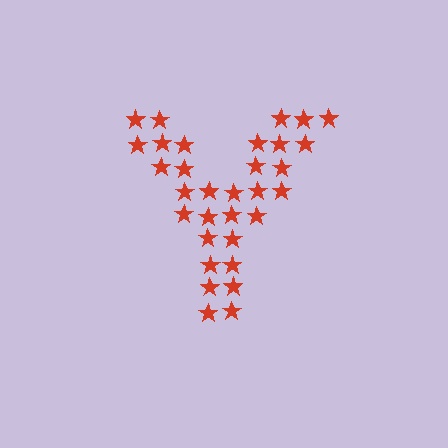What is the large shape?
The large shape is the letter Y.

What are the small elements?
The small elements are stars.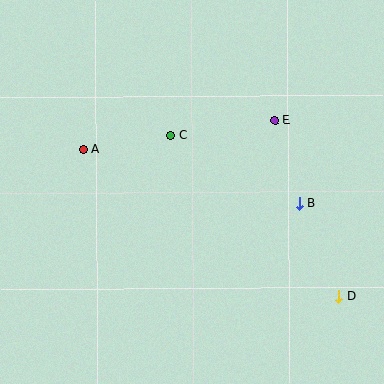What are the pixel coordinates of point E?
Point E is at (275, 121).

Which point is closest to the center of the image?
Point C at (170, 135) is closest to the center.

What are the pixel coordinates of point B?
Point B is at (299, 204).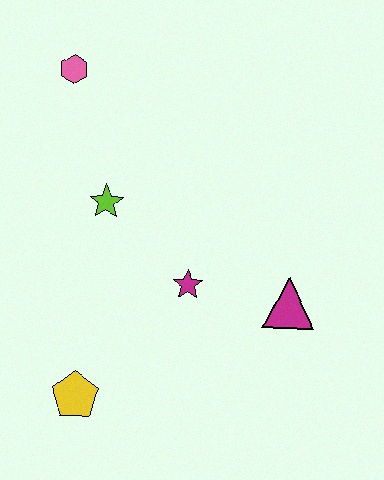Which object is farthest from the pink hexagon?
The yellow pentagon is farthest from the pink hexagon.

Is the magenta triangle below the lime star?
Yes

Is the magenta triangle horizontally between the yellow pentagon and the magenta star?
No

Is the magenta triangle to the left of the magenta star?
No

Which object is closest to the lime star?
The magenta star is closest to the lime star.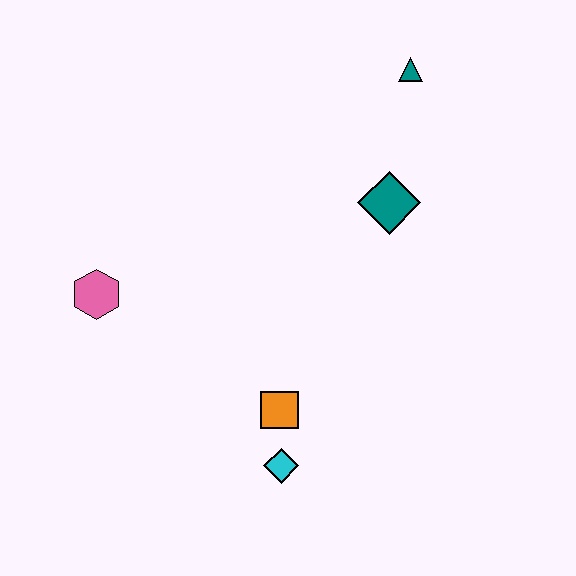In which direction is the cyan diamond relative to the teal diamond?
The cyan diamond is below the teal diamond.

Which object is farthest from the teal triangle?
The cyan diamond is farthest from the teal triangle.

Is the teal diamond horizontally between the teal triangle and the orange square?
Yes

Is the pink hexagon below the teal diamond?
Yes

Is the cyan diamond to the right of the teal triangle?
No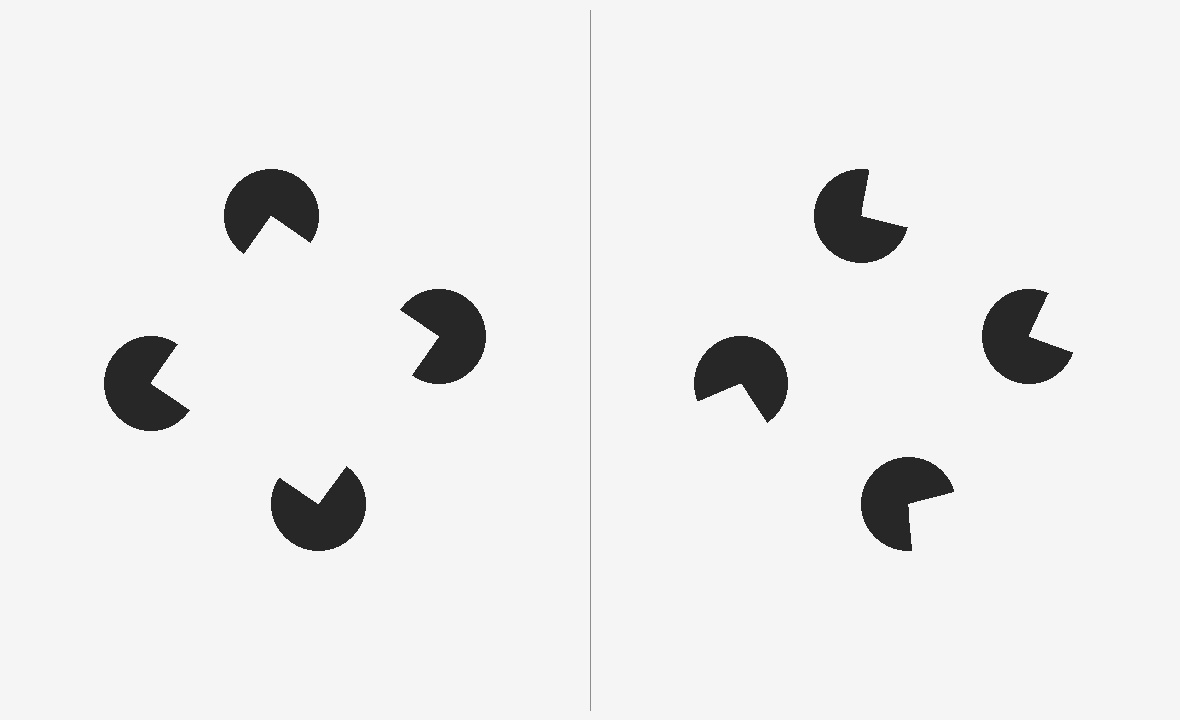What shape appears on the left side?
An illusory square.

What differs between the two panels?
The pac-man discs are positioned identically on both sides; only the wedge orientations differ. On the left they align to a square; on the right they are misaligned.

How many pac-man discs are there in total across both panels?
8 — 4 on each side.